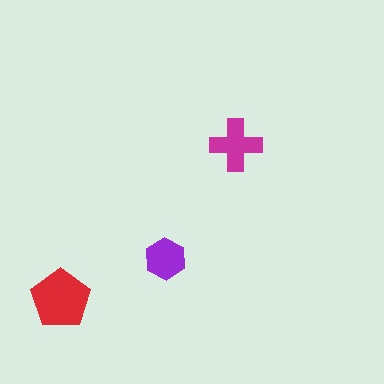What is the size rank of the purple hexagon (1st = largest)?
3rd.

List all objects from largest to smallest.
The red pentagon, the magenta cross, the purple hexagon.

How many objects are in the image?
There are 3 objects in the image.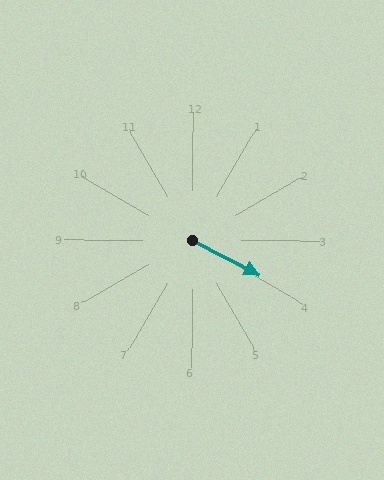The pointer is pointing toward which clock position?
Roughly 4 o'clock.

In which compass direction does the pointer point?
Southeast.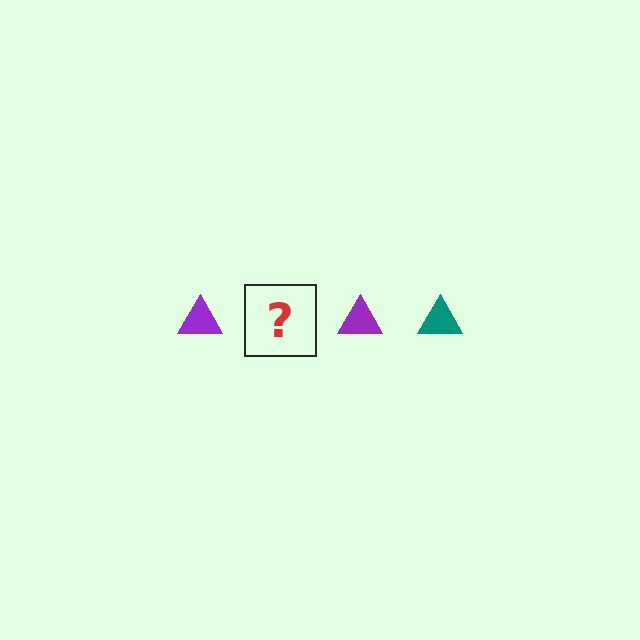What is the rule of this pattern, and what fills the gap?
The rule is that the pattern cycles through purple, teal triangles. The gap should be filled with a teal triangle.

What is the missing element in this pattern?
The missing element is a teal triangle.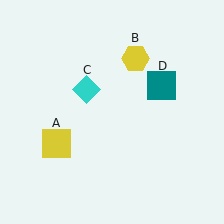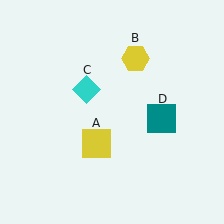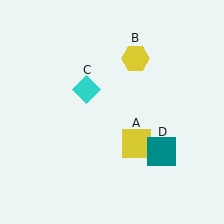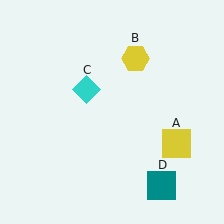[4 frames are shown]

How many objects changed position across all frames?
2 objects changed position: yellow square (object A), teal square (object D).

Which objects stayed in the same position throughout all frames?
Yellow hexagon (object B) and cyan diamond (object C) remained stationary.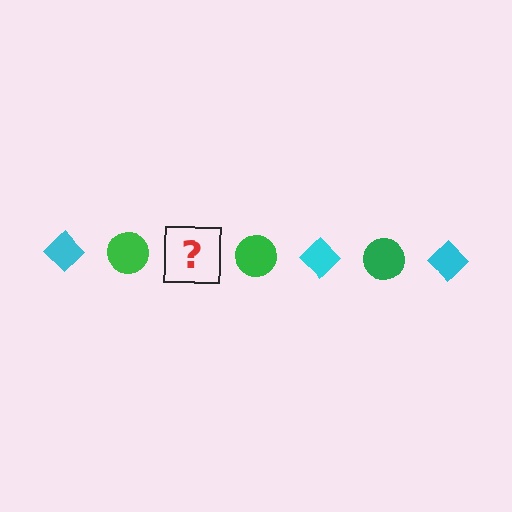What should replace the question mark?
The question mark should be replaced with a cyan diamond.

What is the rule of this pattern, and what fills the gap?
The rule is that the pattern alternates between cyan diamond and green circle. The gap should be filled with a cyan diamond.